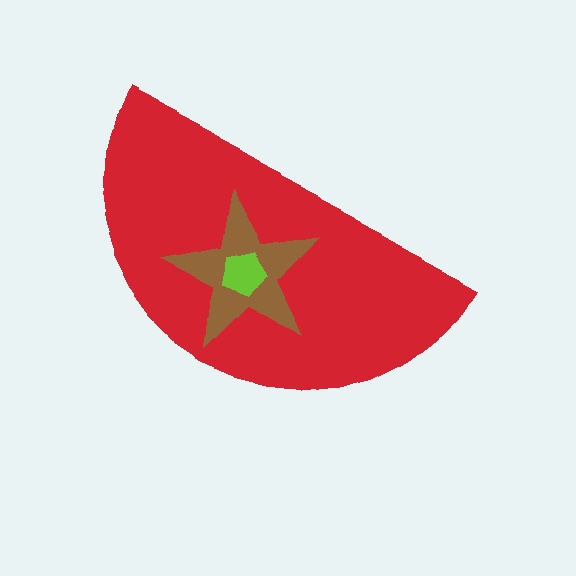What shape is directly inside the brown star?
The lime pentagon.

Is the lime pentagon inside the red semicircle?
Yes.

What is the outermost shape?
The red semicircle.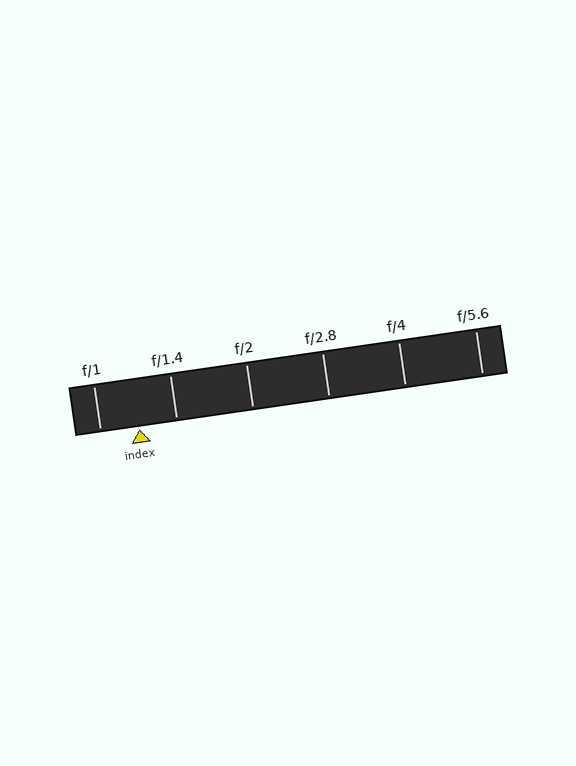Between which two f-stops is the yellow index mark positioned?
The index mark is between f/1 and f/1.4.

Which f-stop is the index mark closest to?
The index mark is closest to f/1.4.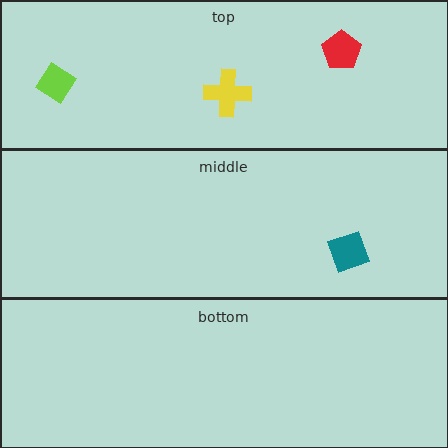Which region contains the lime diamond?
The top region.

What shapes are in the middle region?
The teal diamond.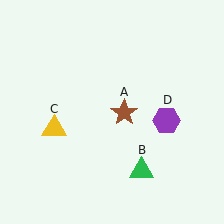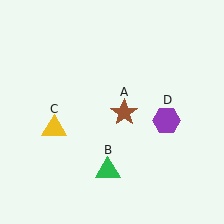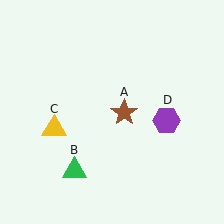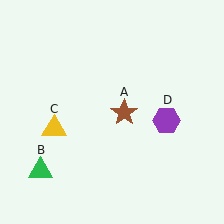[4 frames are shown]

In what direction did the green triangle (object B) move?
The green triangle (object B) moved left.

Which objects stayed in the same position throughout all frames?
Brown star (object A) and yellow triangle (object C) and purple hexagon (object D) remained stationary.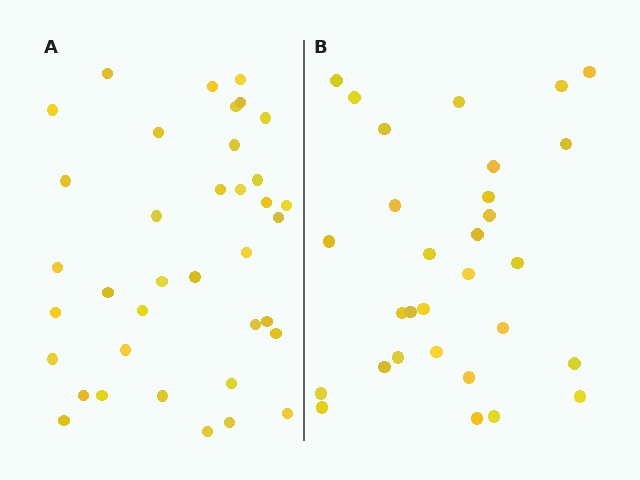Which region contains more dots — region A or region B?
Region A (the left region) has more dots.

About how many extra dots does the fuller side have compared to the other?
Region A has roughly 8 or so more dots than region B.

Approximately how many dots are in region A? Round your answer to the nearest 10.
About 40 dots. (The exact count is 37, which rounds to 40.)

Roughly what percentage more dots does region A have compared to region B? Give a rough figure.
About 25% more.